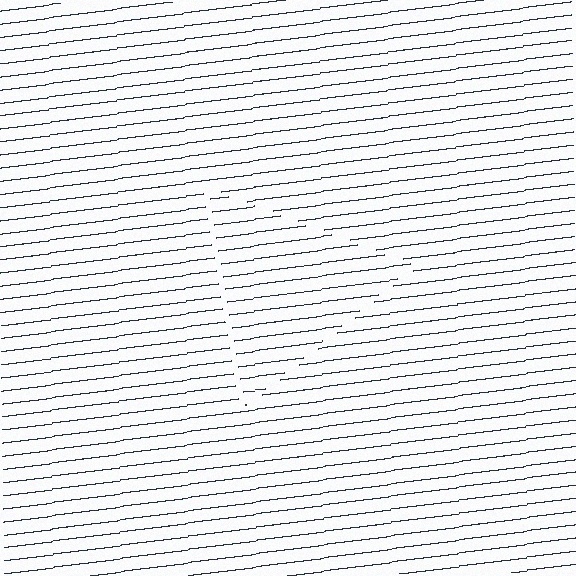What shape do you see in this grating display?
An illusory triangle. The interior of the shape contains the same grating, shifted by half a period — the contour is defined by the phase discontinuity where line-ends from the inner and outer gratings abut.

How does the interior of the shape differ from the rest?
The interior of the shape contains the same grating, shifted by half a period — the contour is defined by the phase discontinuity where line-ends from the inner and outer gratings abut.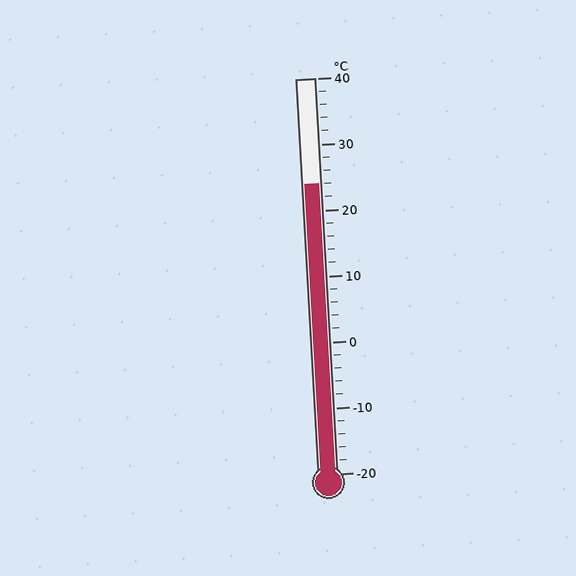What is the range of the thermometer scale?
The thermometer scale ranges from -20°C to 40°C.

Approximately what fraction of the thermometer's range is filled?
The thermometer is filled to approximately 75% of its range.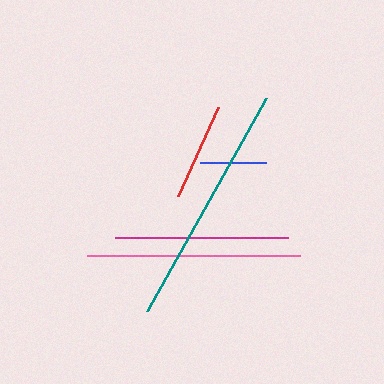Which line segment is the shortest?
The blue line is the shortest at approximately 66 pixels.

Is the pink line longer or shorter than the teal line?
The teal line is longer than the pink line.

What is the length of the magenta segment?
The magenta segment is approximately 173 pixels long.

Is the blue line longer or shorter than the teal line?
The teal line is longer than the blue line.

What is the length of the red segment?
The red segment is approximately 97 pixels long.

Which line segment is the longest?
The teal line is the longest at approximately 244 pixels.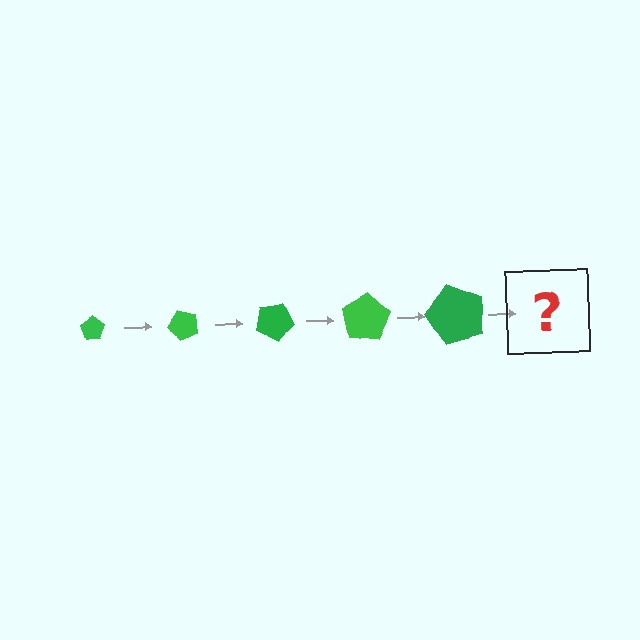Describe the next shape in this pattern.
It should be a pentagon, larger than the previous one and rotated 250 degrees from the start.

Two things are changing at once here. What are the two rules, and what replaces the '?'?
The two rules are that the pentagon grows larger each step and it rotates 50 degrees each step. The '?' should be a pentagon, larger than the previous one and rotated 250 degrees from the start.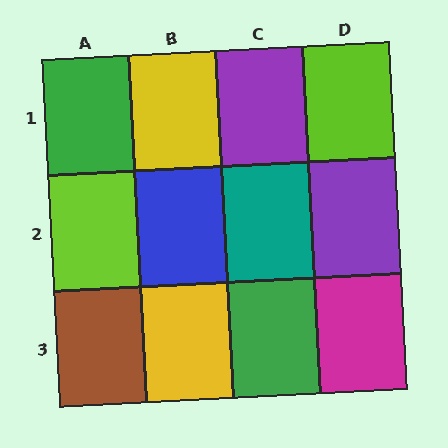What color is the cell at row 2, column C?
Teal.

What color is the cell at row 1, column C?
Purple.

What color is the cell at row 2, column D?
Purple.